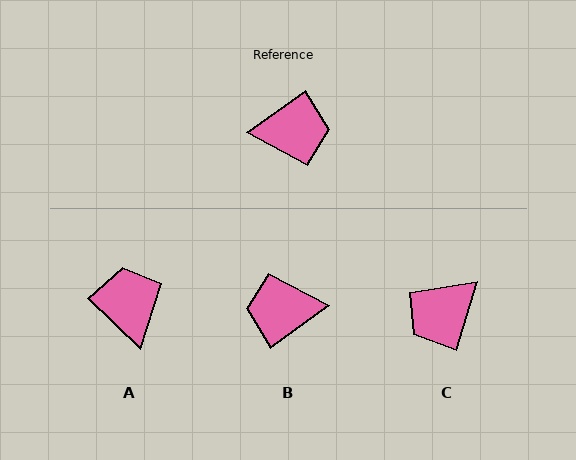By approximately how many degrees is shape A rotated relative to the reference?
Approximately 100 degrees counter-clockwise.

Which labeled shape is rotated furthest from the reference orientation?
B, about 180 degrees away.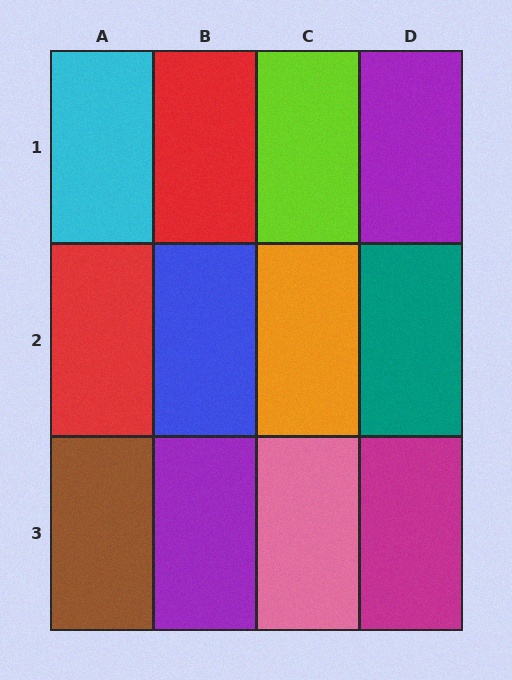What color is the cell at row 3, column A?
Brown.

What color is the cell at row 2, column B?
Blue.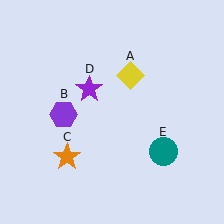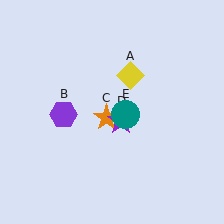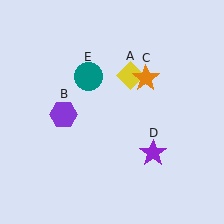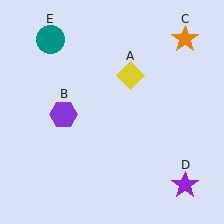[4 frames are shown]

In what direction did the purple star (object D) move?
The purple star (object D) moved down and to the right.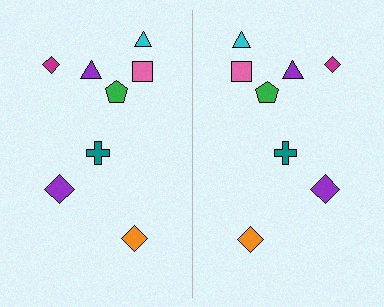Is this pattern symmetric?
Yes, this pattern has bilateral (reflection) symmetry.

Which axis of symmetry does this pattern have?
The pattern has a vertical axis of symmetry running through the center of the image.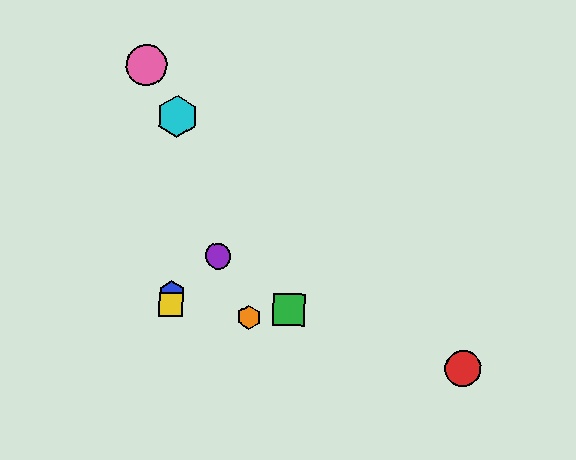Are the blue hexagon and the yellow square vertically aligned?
Yes, both are at x≈172.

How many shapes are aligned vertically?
3 shapes (the blue hexagon, the yellow square, the cyan hexagon) are aligned vertically.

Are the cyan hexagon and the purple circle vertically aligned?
No, the cyan hexagon is at x≈178 and the purple circle is at x≈218.